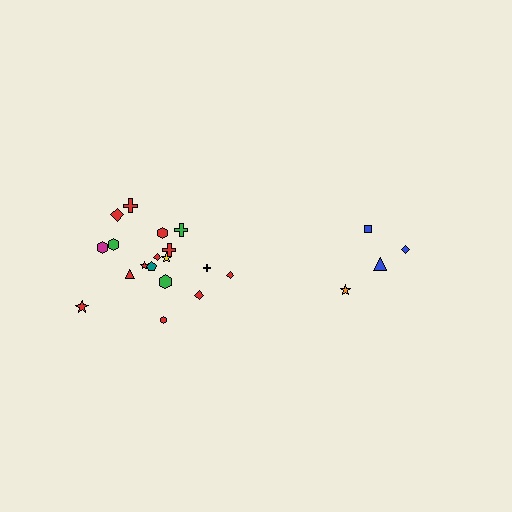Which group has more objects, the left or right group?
The left group.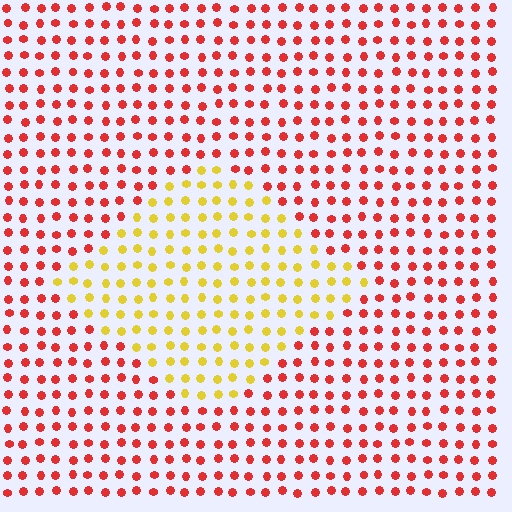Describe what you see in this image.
The image is filled with small red elements in a uniform arrangement. A diamond-shaped region is visible where the elements are tinted to a slightly different hue, forming a subtle color boundary.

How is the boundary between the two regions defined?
The boundary is defined purely by a slight shift in hue (about 55 degrees). Spacing, size, and orientation are identical on both sides.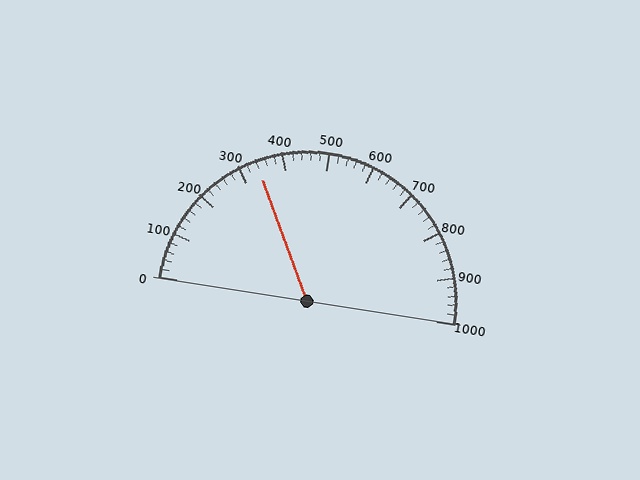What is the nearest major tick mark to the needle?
The nearest major tick mark is 300.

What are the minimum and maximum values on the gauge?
The gauge ranges from 0 to 1000.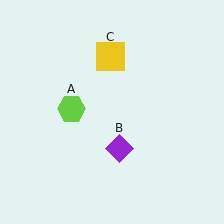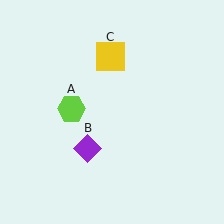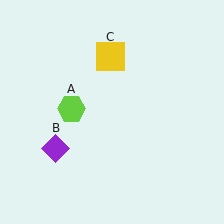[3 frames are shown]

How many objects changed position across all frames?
1 object changed position: purple diamond (object B).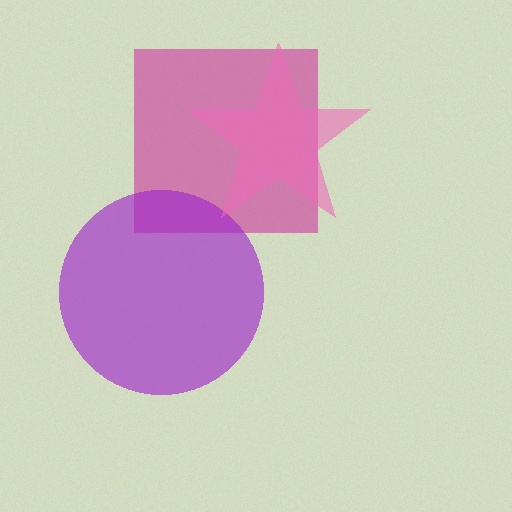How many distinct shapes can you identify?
There are 3 distinct shapes: a magenta square, a purple circle, a pink star.